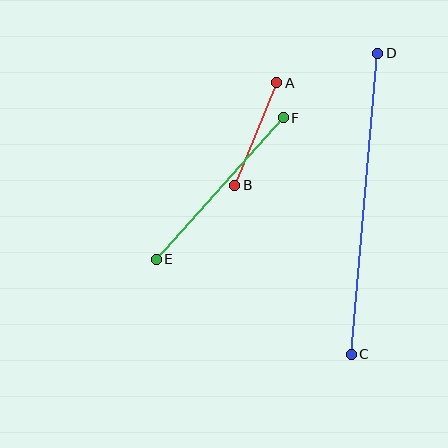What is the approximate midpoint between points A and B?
The midpoint is at approximately (256, 134) pixels.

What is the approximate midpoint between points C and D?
The midpoint is at approximately (364, 204) pixels.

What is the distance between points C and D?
The distance is approximately 302 pixels.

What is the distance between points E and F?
The distance is approximately 190 pixels.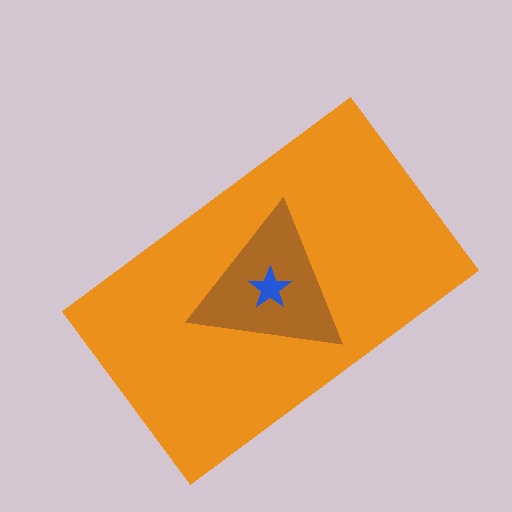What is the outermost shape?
The orange rectangle.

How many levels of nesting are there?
3.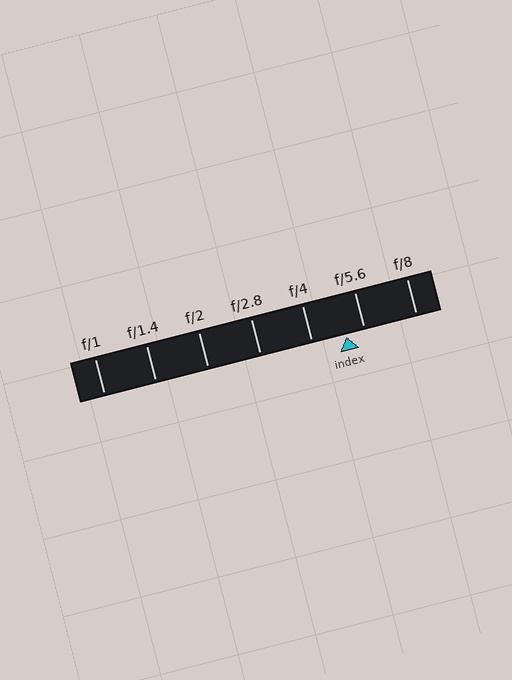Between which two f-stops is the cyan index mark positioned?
The index mark is between f/4 and f/5.6.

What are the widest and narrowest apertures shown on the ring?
The widest aperture shown is f/1 and the narrowest is f/8.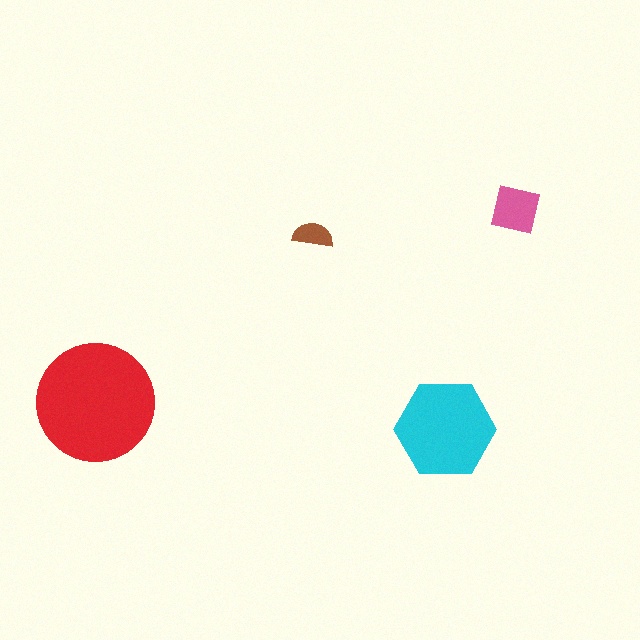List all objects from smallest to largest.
The brown semicircle, the pink square, the cyan hexagon, the red circle.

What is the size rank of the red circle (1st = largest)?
1st.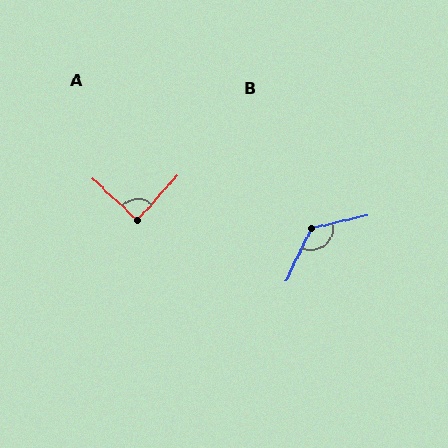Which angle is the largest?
B, at approximately 128 degrees.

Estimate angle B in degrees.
Approximately 128 degrees.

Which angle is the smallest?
A, at approximately 88 degrees.